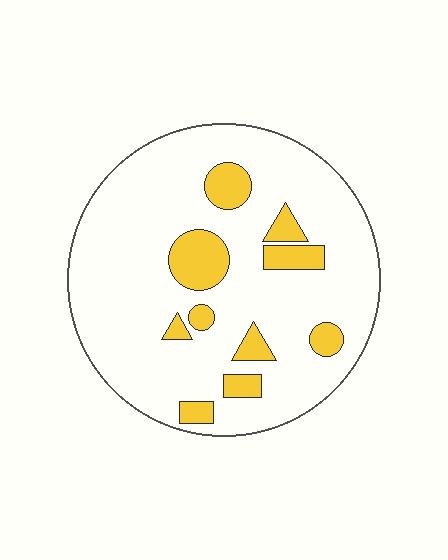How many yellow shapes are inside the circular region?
10.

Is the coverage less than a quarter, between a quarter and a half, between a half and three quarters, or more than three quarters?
Less than a quarter.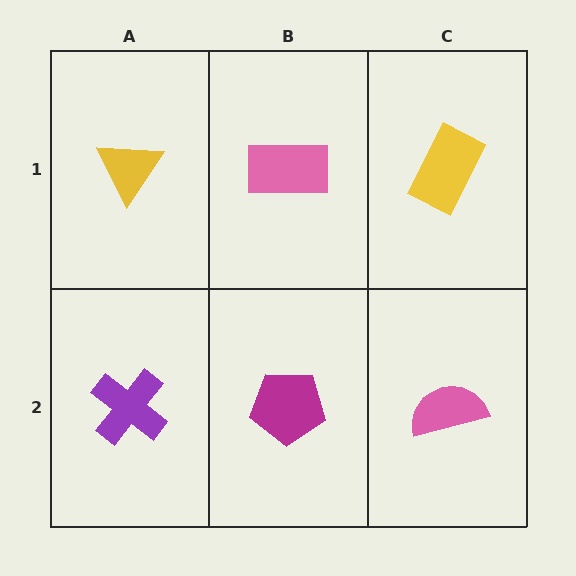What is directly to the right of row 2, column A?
A magenta pentagon.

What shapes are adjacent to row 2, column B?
A pink rectangle (row 1, column B), a purple cross (row 2, column A), a pink semicircle (row 2, column C).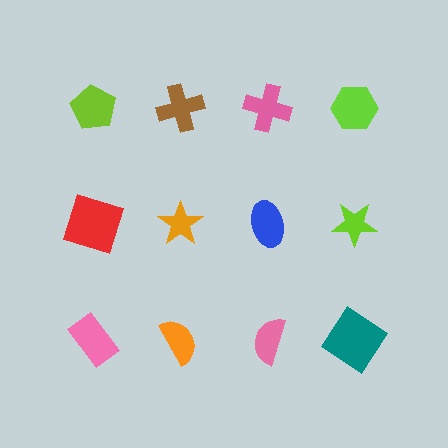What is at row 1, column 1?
A lime pentagon.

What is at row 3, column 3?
A pink semicircle.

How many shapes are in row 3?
4 shapes.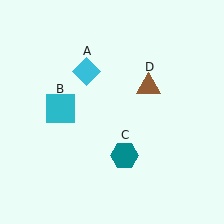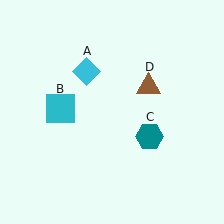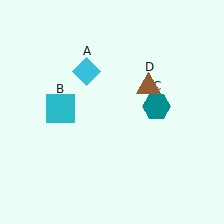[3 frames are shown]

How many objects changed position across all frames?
1 object changed position: teal hexagon (object C).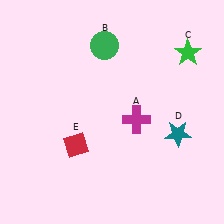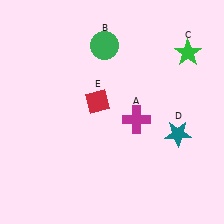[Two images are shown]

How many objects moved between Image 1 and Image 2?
1 object moved between the two images.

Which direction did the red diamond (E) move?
The red diamond (E) moved up.